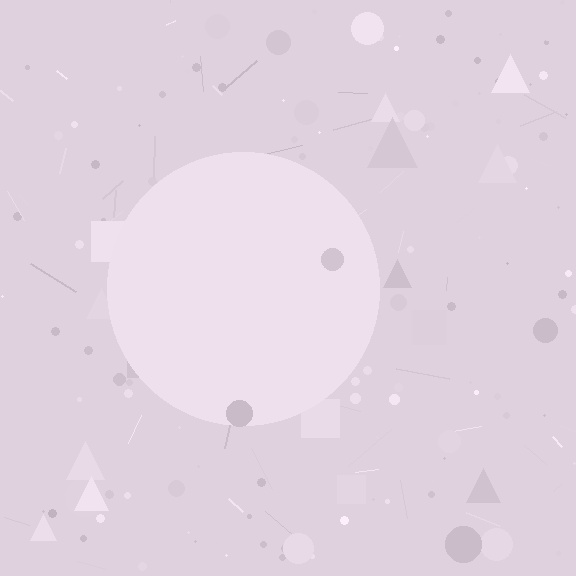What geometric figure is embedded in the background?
A circle is embedded in the background.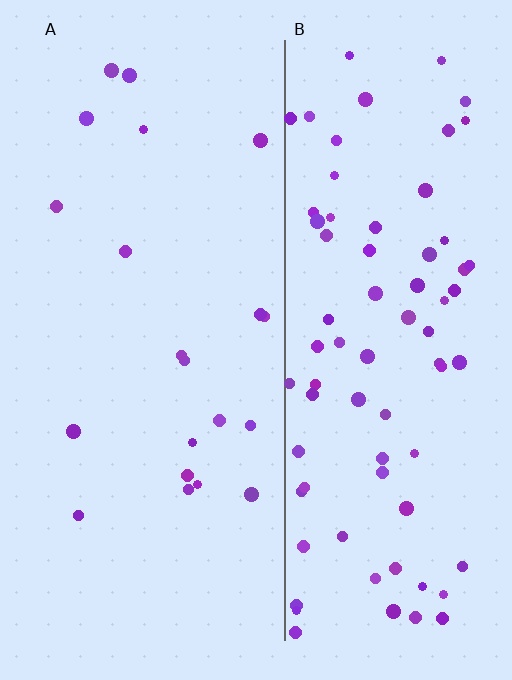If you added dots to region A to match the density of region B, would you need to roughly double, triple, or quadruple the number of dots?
Approximately quadruple.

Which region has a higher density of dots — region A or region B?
B (the right).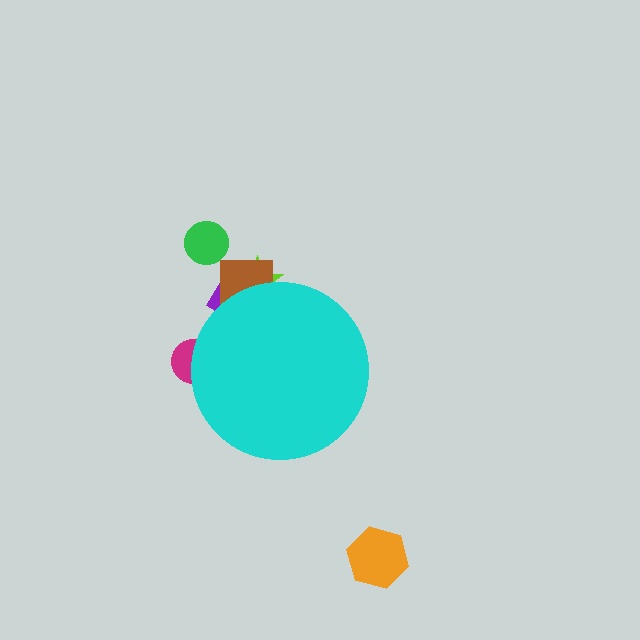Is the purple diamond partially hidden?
Yes, the purple diamond is partially hidden behind the cyan circle.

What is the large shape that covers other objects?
A cyan circle.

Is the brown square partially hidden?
Yes, the brown square is partially hidden behind the cyan circle.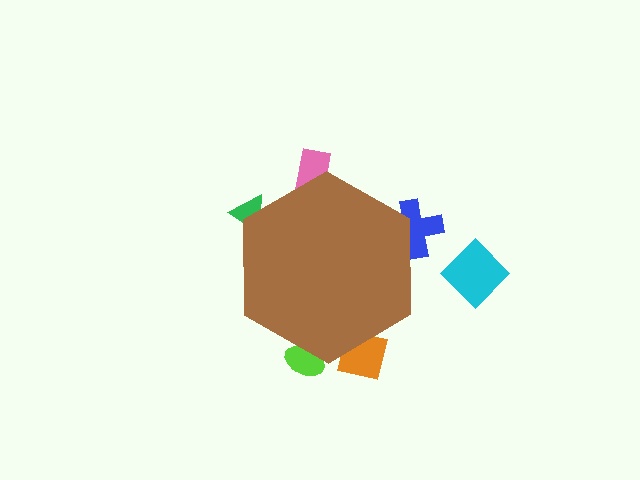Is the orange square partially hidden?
Yes, the orange square is partially hidden behind the brown hexagon.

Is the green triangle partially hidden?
Yes, the green triangle is partially hidden behind the brown hexagon.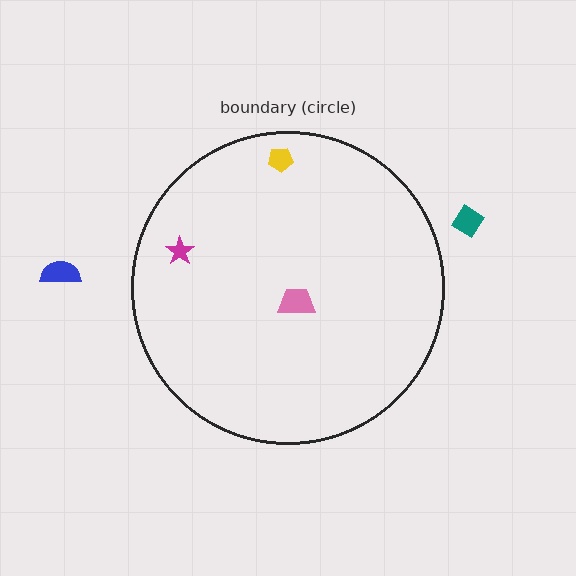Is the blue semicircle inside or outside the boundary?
Outside.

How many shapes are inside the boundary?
3 inside, 2 outside.